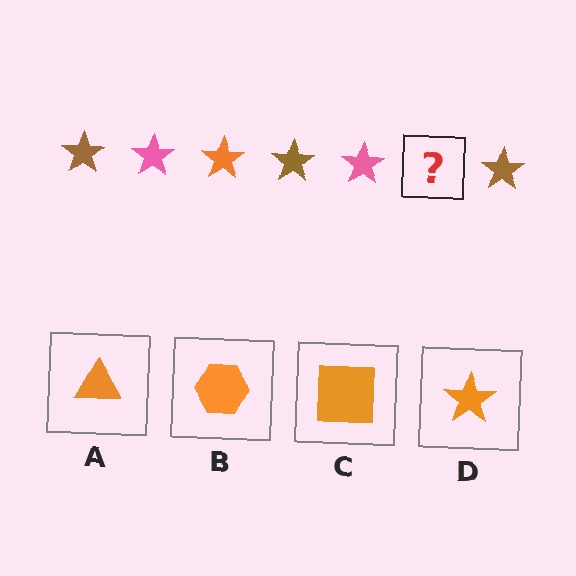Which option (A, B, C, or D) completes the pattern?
D.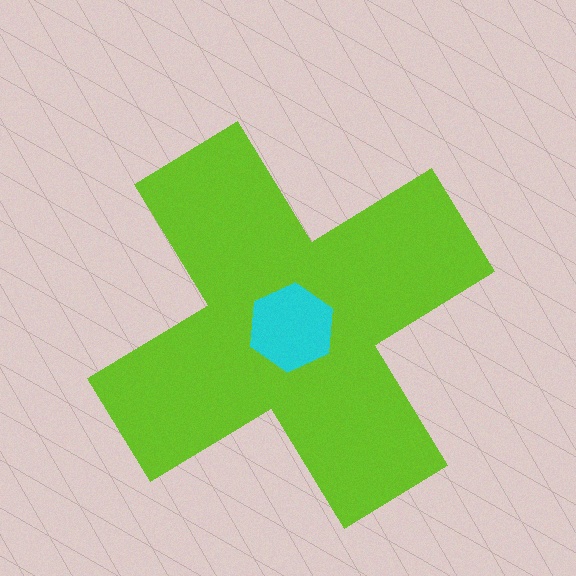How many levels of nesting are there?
2.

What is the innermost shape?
The cyan hexagon.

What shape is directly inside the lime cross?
The cyan hexagon.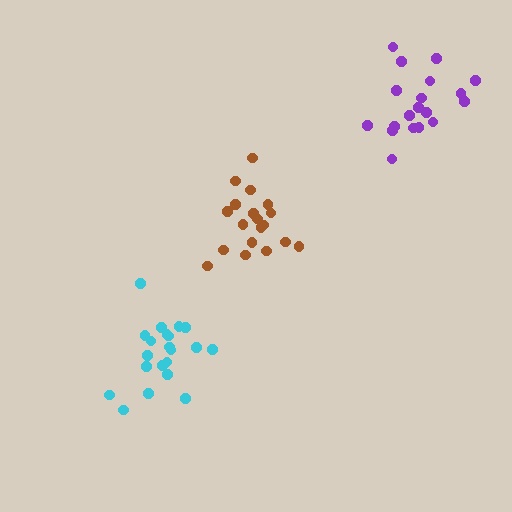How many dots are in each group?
Group 1: 19 dots, Group 2: 19 dots, Group 3: 21 dots (59 total).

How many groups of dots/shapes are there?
There are 3 groups.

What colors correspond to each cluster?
The clusters are colored: purple, brown, cyan.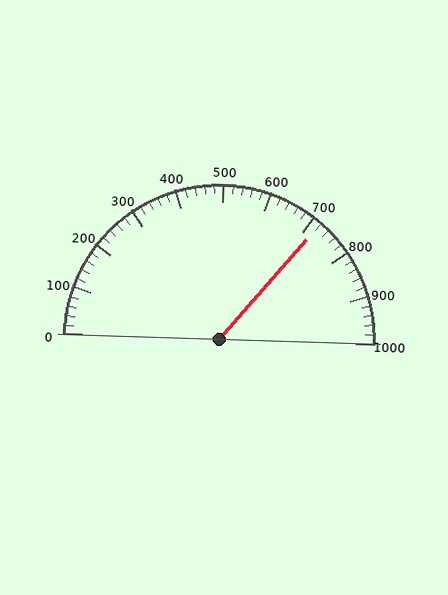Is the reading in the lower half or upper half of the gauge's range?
The reading is in the upper half of the range (0 to 1000).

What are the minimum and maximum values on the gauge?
The gauge ranges from 0 to 1000.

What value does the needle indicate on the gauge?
The needle indicates approximately 720.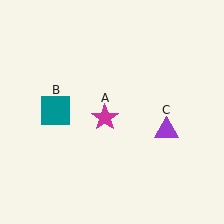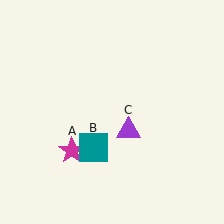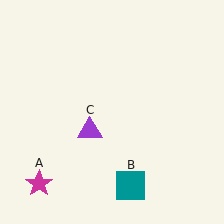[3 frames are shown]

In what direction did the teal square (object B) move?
The teal square (object B) moved down and to the right.